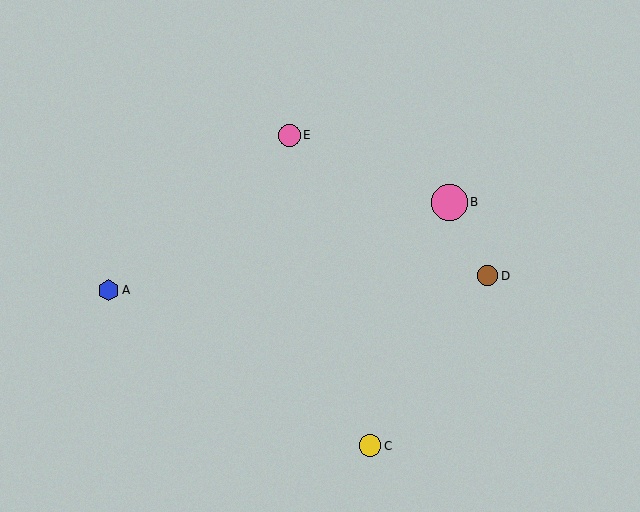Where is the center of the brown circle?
The center of the brown circle is at (488, 276).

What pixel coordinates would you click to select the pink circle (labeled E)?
Click at (289, 135) to select the pink circle E.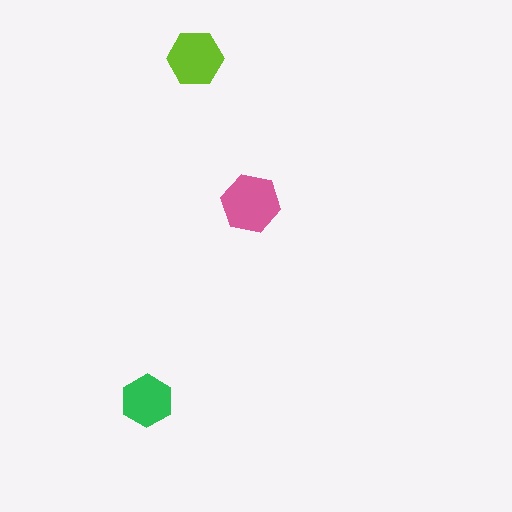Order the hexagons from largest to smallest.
the pink one, the lime one, the green one.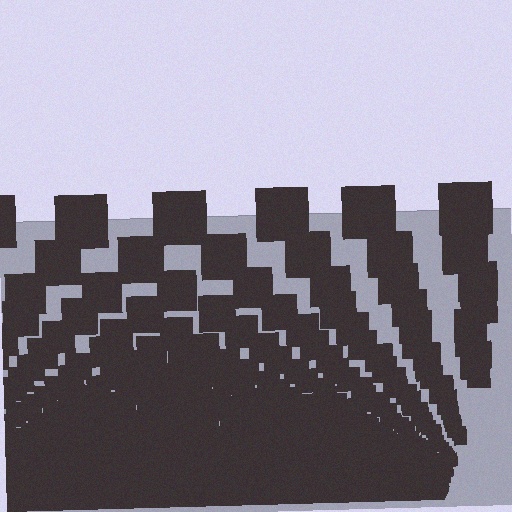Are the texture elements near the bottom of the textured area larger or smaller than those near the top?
Smaller. The gradient is inverted — elements near the bottom are smaller and denser.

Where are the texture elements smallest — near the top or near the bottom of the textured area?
Near the bottom.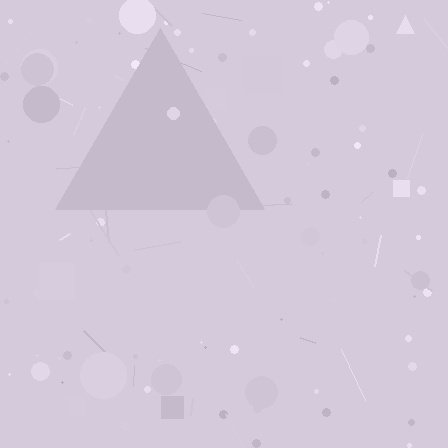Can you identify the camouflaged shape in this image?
The camouflaged shape is a triangle.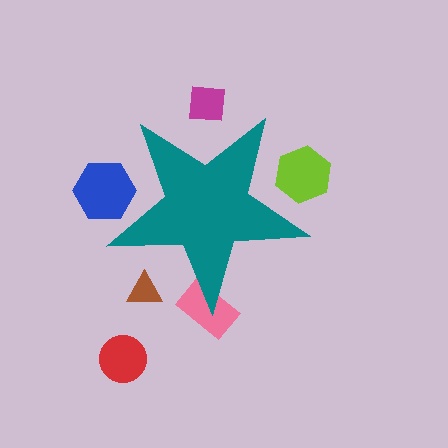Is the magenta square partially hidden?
Yes, the magenta square is partially hidden behind the teal star.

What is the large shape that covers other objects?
A teal star.